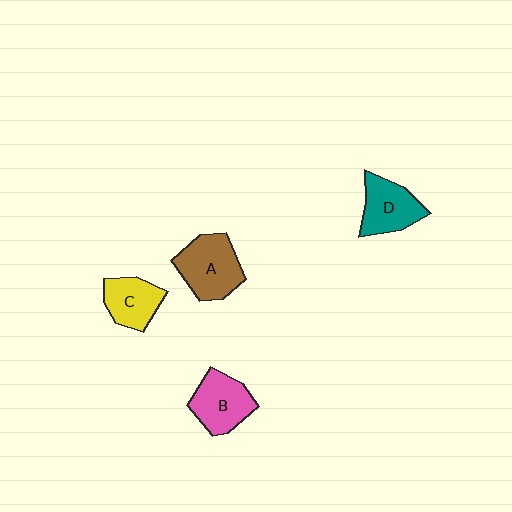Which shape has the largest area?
Shape A (brown).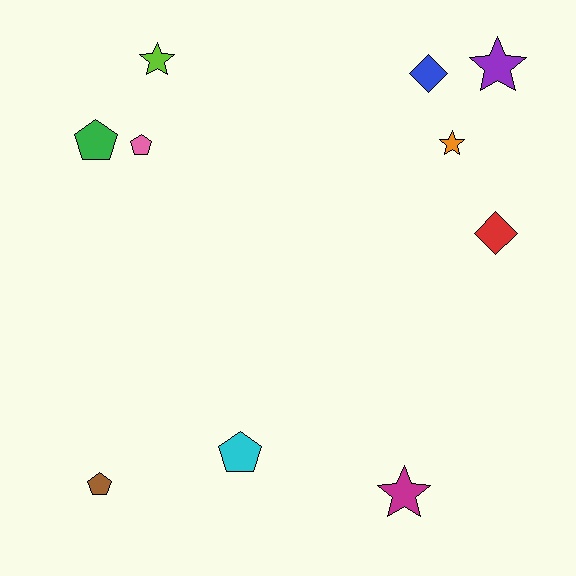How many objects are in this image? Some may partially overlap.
There are 10 objects.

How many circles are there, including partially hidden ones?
There are no circles.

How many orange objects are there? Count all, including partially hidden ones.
There is 1 orange object.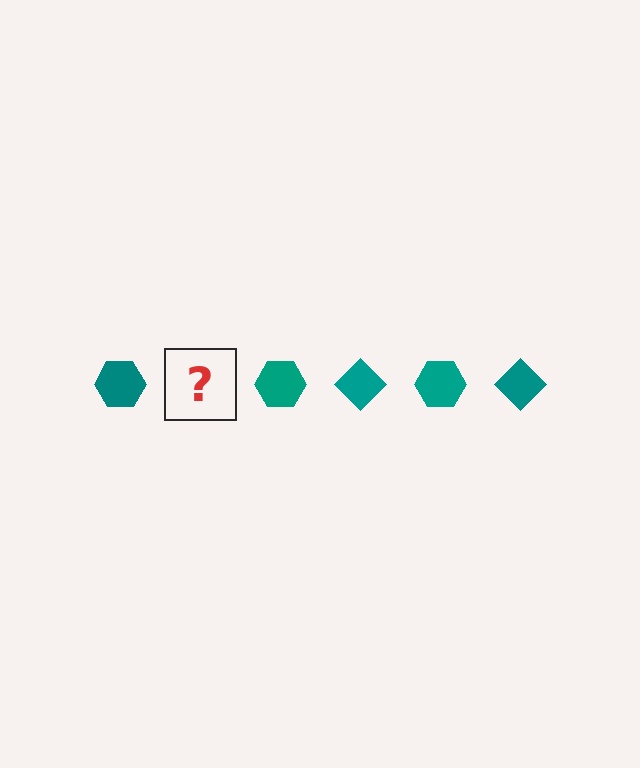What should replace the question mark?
The question mark should be replaced with a teal diamond.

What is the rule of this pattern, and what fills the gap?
The rule is that the pattern cycles through hexagon, diamond shapes in teal. The gap should be filled with a teal diamond.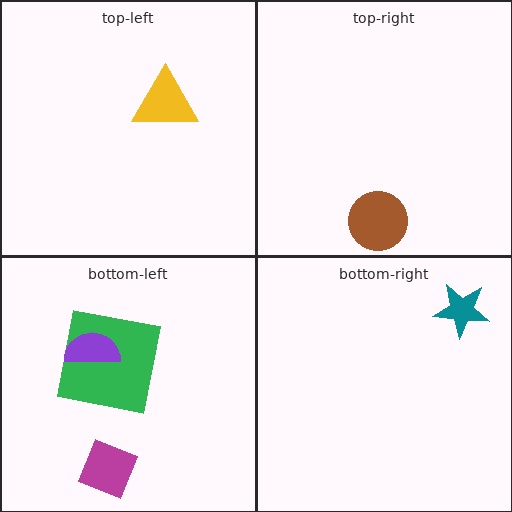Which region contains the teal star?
The bottom-right region.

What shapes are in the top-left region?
The yellow triangle.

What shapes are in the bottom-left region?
The magenta diamond, the green square, the purple semicircle.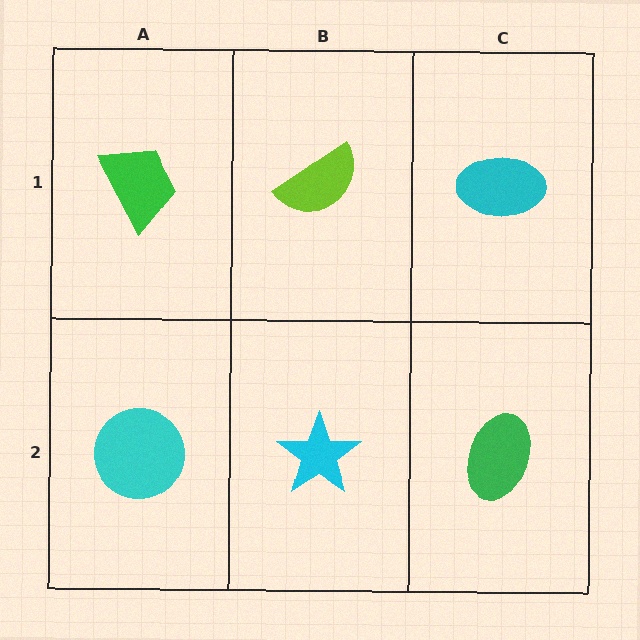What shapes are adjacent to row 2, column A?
A green trapezoid (row 1, column A), a cyan star (row 2, column B).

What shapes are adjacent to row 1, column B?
A cyan star (row 2, column B), a green trapezoid (row 1, column A), a cyan ellipse (row 1, column C).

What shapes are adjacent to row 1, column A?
A cyan circle (row 2, column A), a lime semicircle (row 1, column B).